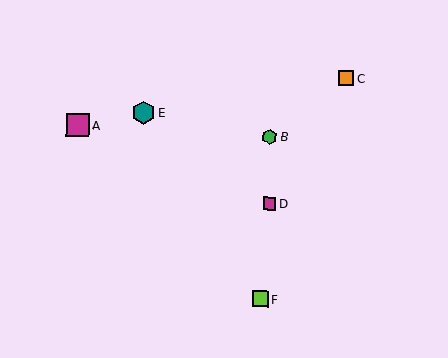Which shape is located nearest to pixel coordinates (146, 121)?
The teal hexagon (labeled E) at (143, 113) is nearest to that location.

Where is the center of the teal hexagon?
The center of the teal hexagon is at (143, 113).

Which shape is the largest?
The magenta square (labeled A) is the largest.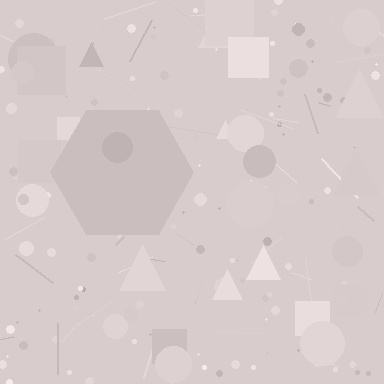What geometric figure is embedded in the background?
A hexagon is embedded in the background.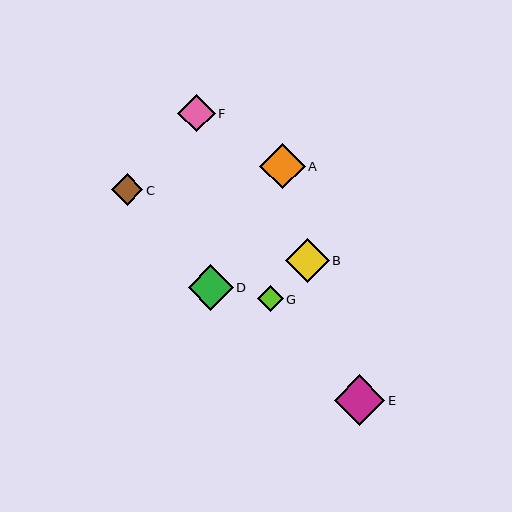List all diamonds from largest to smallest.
From largest to smallest: E, A, D, B, F, C, G.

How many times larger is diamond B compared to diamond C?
Diamond B is approximately 1.4 times the size of diamond C.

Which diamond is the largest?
Diamond E is the largest with a size of approximately 51 pixels.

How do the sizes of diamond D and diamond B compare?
Diamond D and diamond B are approximately the same size.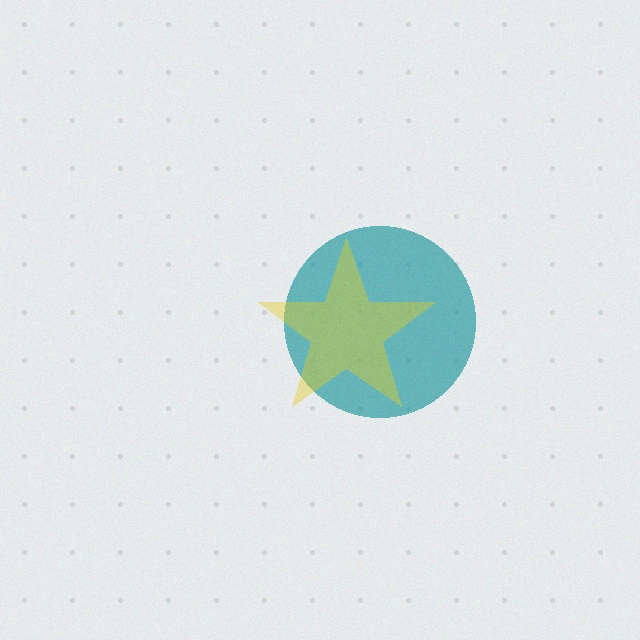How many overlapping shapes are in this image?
There are 2 overlapping shapes in the image.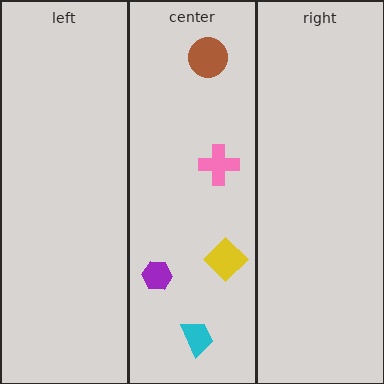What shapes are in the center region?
The brown circle, the cyan trapezoid, the yellow diamond, the purple hexagon, the pink cross.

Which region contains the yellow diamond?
The center region.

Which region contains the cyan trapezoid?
The center region.